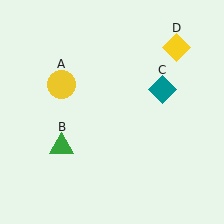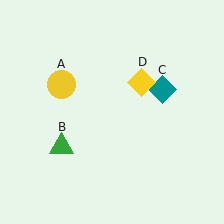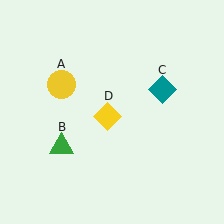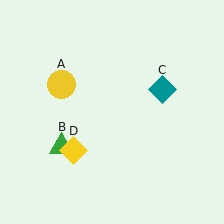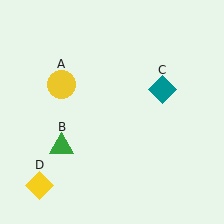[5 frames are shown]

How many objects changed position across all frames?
1 object changed position: yellow diamond (object D).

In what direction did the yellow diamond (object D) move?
The yellow diamond (object D) moved down and to the left.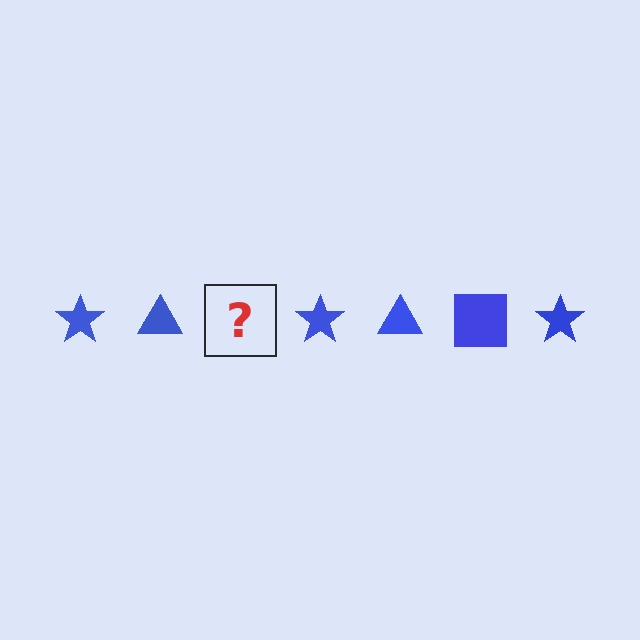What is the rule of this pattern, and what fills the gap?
The rule is that the pattern cycles through star, triangle, square shapes in blue. The gap should be filled with a blue square.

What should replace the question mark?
The question mark should be replaced with a blue square.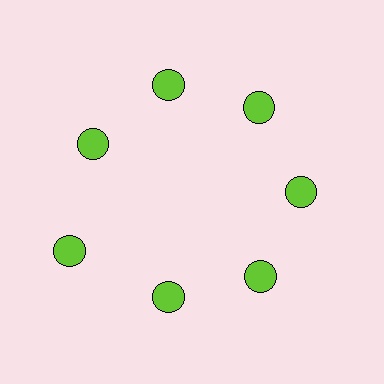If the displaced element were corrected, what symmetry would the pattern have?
It would have 7-fold rotational symmetry — the pattern would map onto itself every 51 degrees.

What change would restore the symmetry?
The symmetry would be restored by moving it inward, back onto the ring so that all 7 circles sit at equal angles and equal distance from the center.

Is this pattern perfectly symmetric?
No. The 7 lime circles are arranged in a ring, but one element near the 8 o'clock position is pushed outward from the center, breaking the 7-fold rotational symmetry.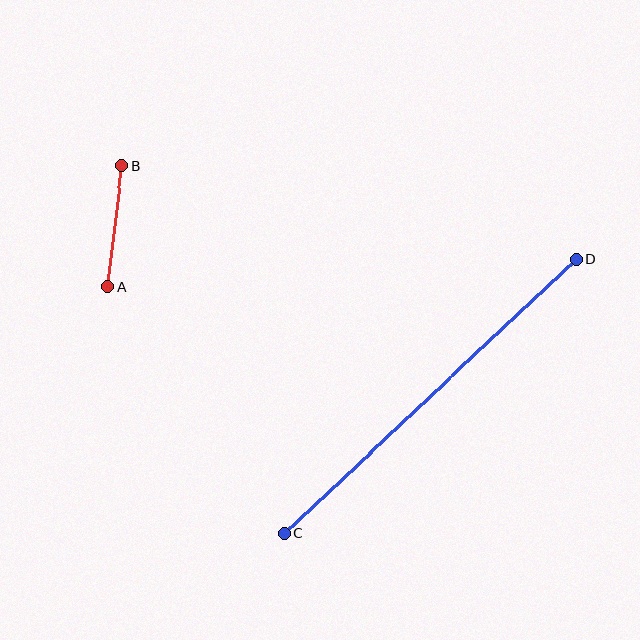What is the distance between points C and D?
The distance is approximately 401 pixels.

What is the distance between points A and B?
The distance is approximately 122 pixels.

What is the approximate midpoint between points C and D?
The midpoint is at approximately (430, 396) pixels.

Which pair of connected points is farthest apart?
Points C and D are farthest apart.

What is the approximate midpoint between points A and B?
The midpoint is at approximately (115, 226) pixels.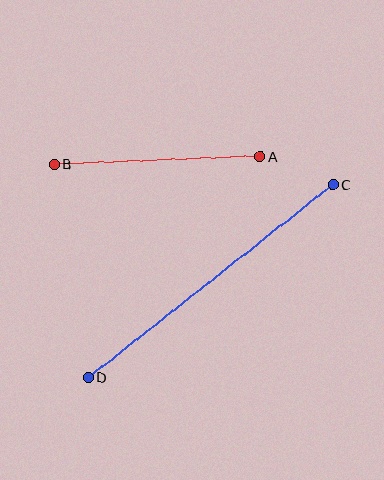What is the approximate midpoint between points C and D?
The midpoint is at approximately (210, 281) pixels.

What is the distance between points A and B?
The distance is approximately 206 pixels.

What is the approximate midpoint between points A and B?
The midpoint is at approximately (157, 161) pixels.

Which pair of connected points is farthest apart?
Points C and D are farthest apart.